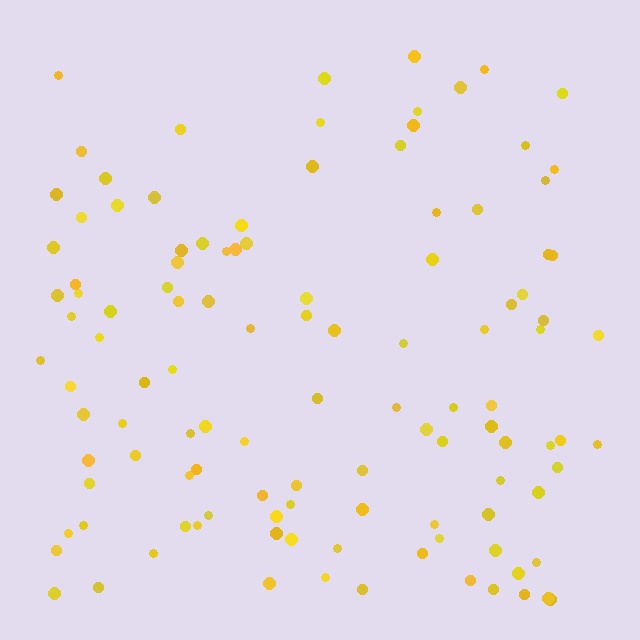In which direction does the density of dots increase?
From top to bottom, with the bottom side densest.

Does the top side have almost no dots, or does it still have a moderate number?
Still a moderate number, just noticeably fewer than the bottom.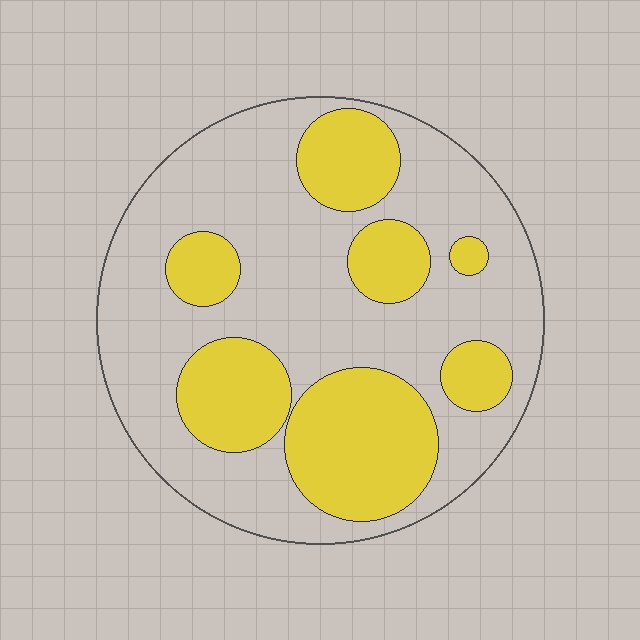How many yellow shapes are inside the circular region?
7.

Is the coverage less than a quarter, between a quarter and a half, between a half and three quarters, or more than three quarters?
Between a quarter and a half.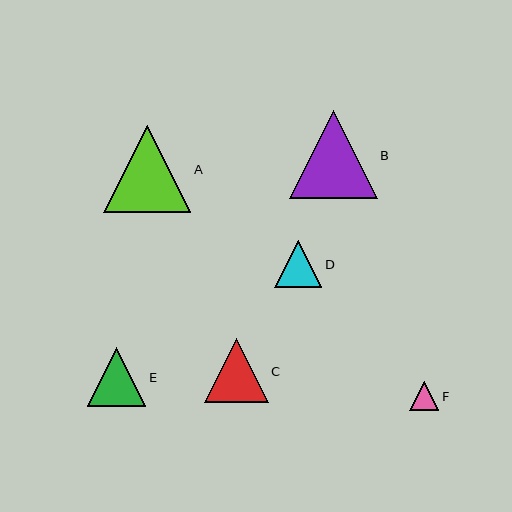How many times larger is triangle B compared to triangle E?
Triangle B is approximately 1.5 times the size of triangle E.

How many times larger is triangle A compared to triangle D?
Triangle A is approximately 1.9 times the size of triangle D.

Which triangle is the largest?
Triangle A is the largest with a size of approximately 88 pixels.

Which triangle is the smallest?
Triangle F is the smallest with a size of approximately 29 pixels.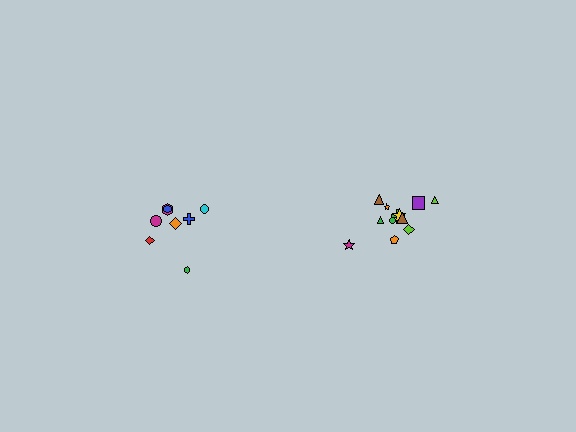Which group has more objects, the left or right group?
The right group.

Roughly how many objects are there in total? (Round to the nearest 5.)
Roughly 20 objects in total.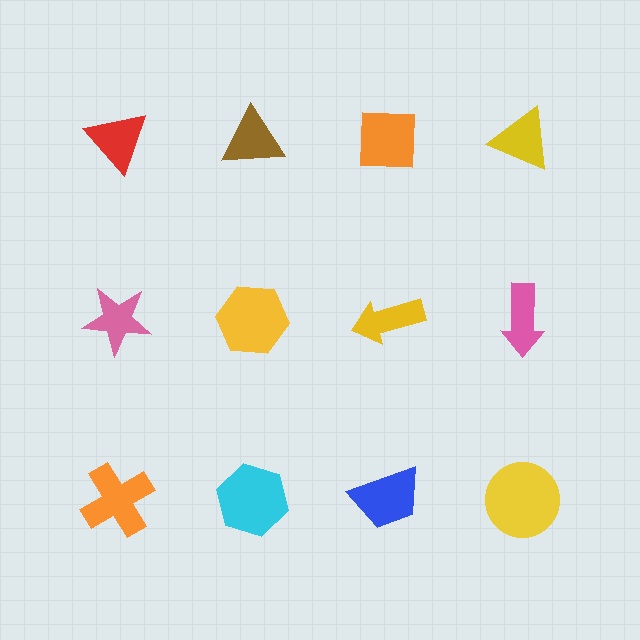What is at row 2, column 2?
A yellow hexagon.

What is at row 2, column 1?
A pink star.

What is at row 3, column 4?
A yellow circle.